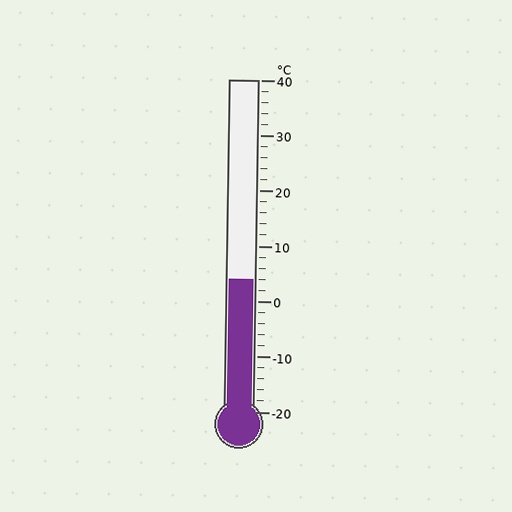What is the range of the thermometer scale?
The thermometer scale ranges from -20°C to 40°C.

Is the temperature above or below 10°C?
The temperature is below 10°C.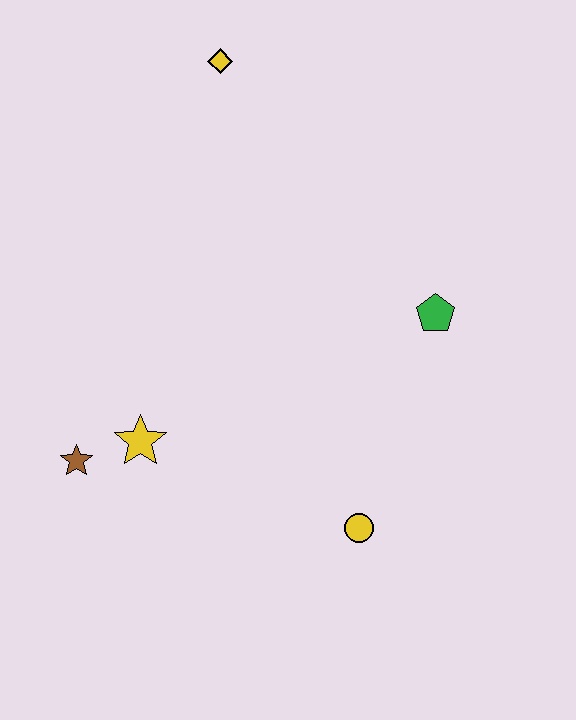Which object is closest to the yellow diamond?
The green pentagon is closest to the yellow diamond.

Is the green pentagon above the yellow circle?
Yes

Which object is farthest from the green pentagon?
The brown star is farthest from the green pentagon.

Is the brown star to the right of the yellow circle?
No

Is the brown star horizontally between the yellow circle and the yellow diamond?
No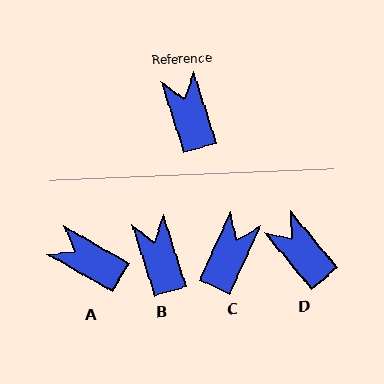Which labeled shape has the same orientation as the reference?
B.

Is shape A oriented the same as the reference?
No, it is off by about 43 degrees.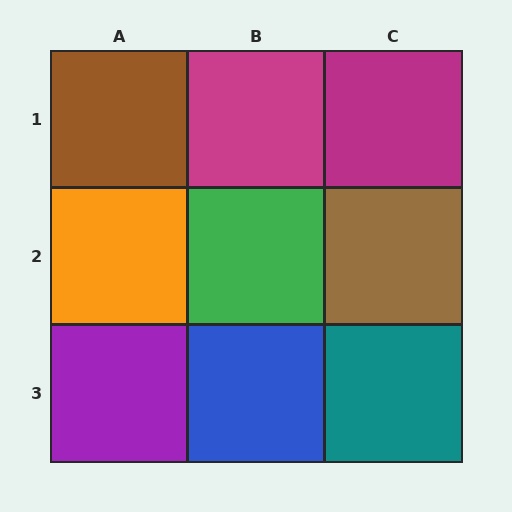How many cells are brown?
2 cells are brown.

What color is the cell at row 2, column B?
Green.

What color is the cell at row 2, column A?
Orange.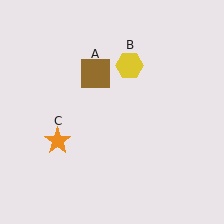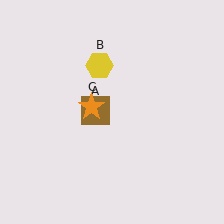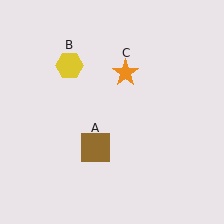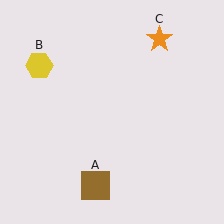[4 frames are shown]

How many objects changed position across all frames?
3 objects changed position: brown square (object A), yellow hexagon (object B), orange star (object C).